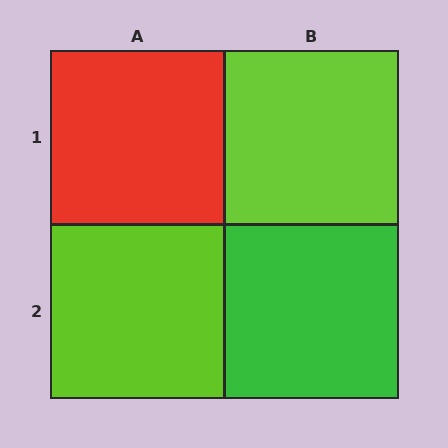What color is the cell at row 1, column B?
Lime.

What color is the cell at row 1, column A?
Red.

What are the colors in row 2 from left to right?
Lime, green.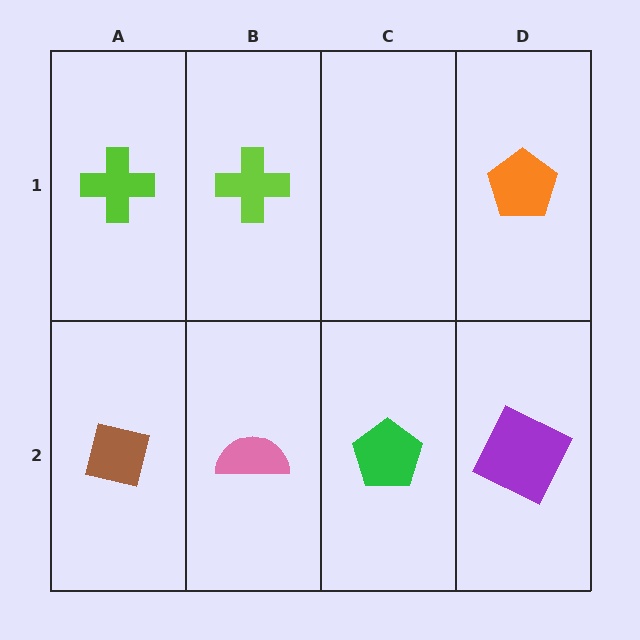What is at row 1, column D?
An orange pentagon.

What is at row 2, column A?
A brown square.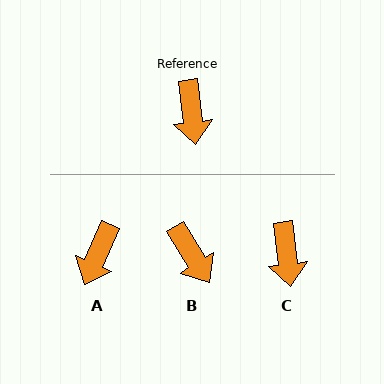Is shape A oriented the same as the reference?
No, it is off by about 30 degrees.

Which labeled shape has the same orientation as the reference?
C.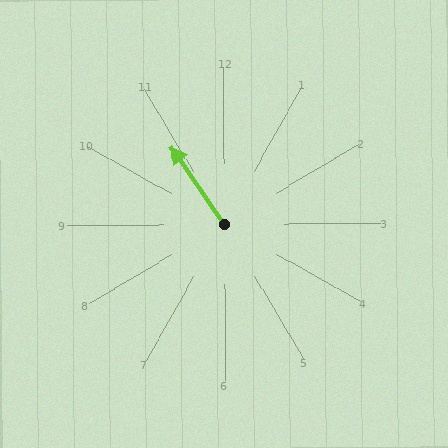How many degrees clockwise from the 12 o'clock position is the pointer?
Approximately 326 degrees.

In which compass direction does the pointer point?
Northwest.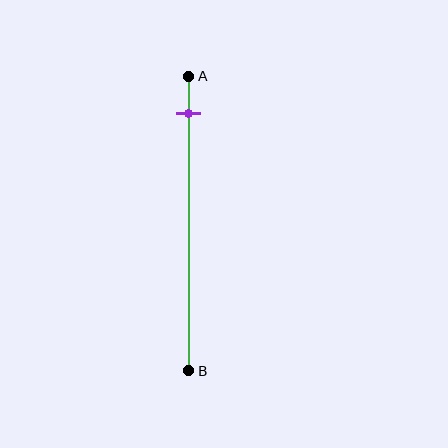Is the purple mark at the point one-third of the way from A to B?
No, the mark is at about 15% from A, not at the 33% one-third point.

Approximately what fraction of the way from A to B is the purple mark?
The purple mark is approximately 15% of the way from A to B.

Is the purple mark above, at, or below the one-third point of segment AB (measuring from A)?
The purple mark is above the one-third point of segment AB.